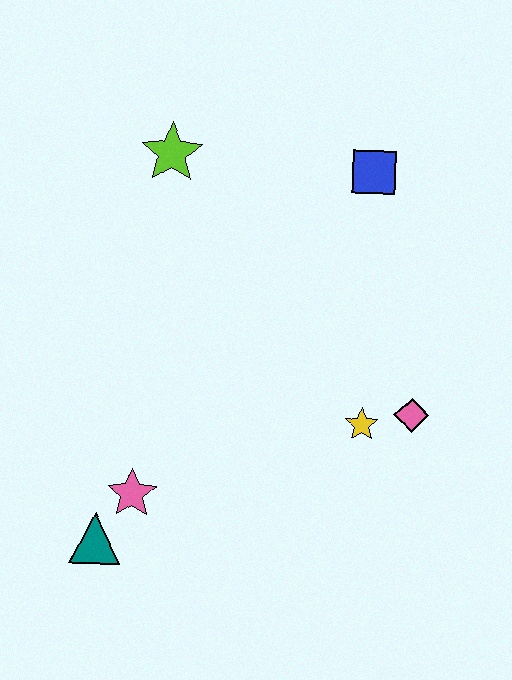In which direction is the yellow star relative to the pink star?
The yellow star is to the right of the pink star.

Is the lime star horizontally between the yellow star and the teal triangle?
Yes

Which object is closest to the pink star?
The teal triangle is closest to the pink star.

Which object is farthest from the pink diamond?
The lime star is farthest from the pink diamond.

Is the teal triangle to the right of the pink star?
No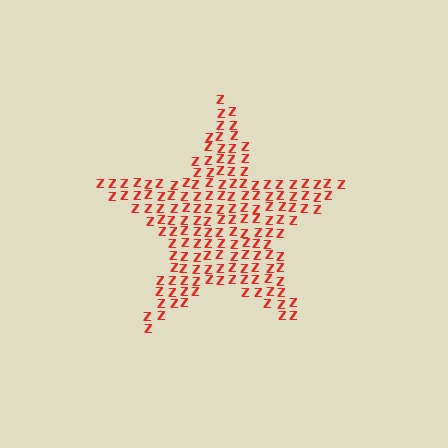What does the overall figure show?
The overall figure shows a star.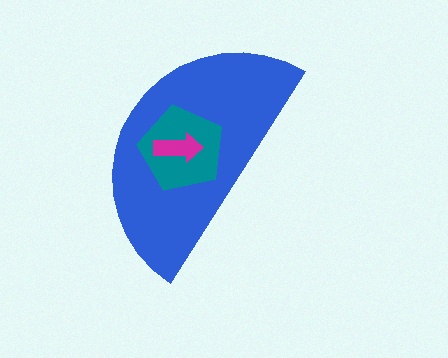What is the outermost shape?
The blue semicircle.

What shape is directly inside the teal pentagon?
The magenta arrow.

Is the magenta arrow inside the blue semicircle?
Yes.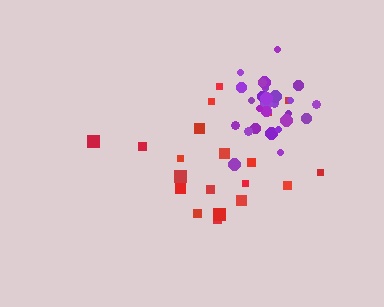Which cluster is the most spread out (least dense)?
Red.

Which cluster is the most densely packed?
Purple.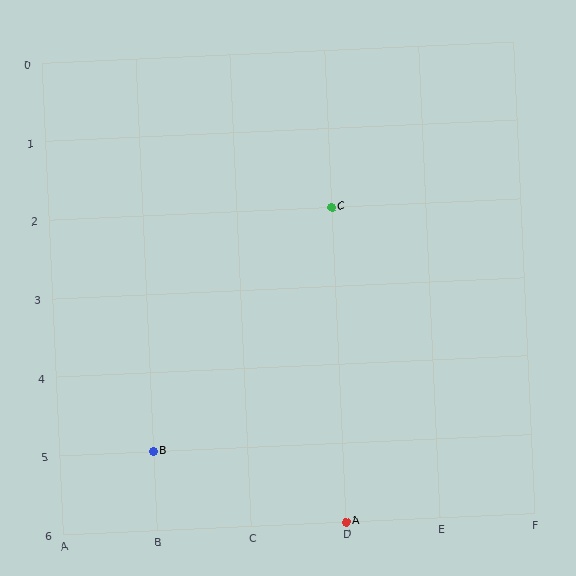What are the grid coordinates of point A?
Point A is at grid coordinates (D, 6).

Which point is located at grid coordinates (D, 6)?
Point A is at (D, 6).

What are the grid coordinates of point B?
Point B is at grid coordinates (B, 5).